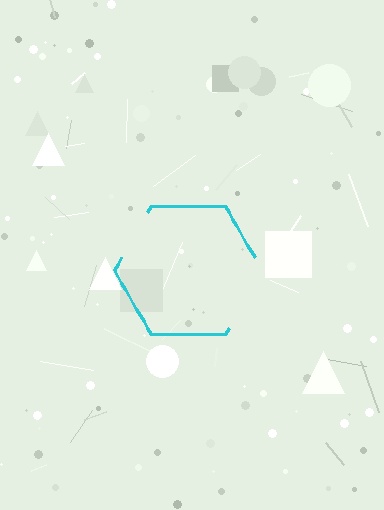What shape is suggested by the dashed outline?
The dashed outline suggests a hexagon.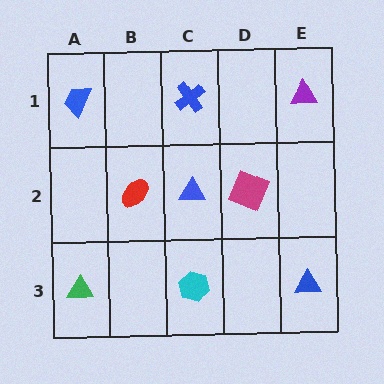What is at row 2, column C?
A blue triangle.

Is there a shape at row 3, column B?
No, that cell is empty.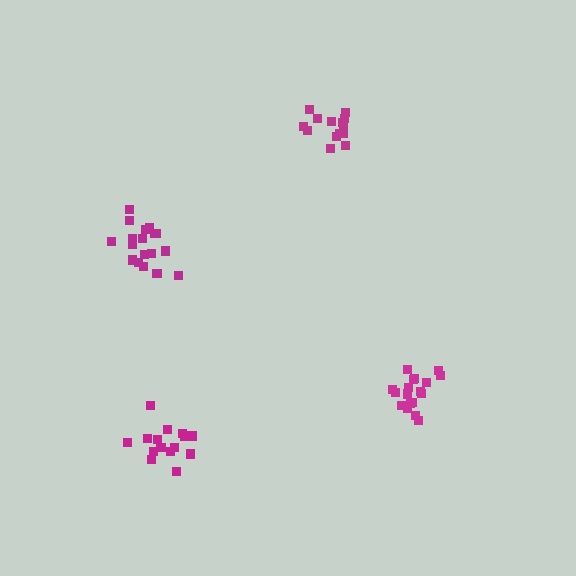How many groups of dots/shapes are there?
There are 4 groups.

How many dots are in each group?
Group 1: 18 dots, Group 2: 16 dots, Group 3: 14 dots, Group 4: 18 dots (66 total).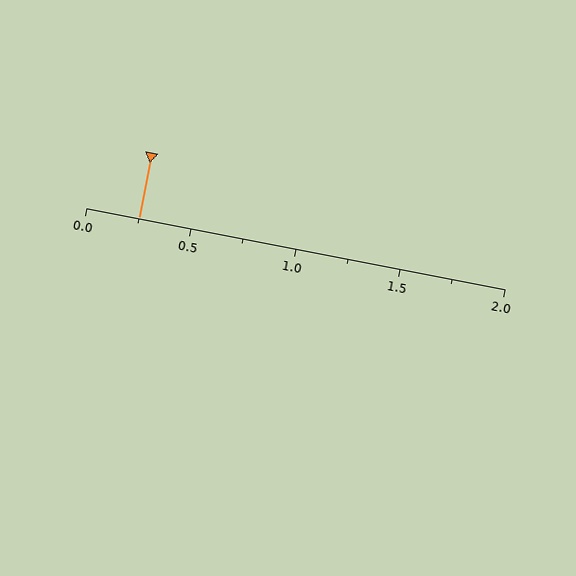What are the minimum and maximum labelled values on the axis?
The axis runs from 0.0 to 2.0.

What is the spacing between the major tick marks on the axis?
The major ticks are spaced 0.5 apart.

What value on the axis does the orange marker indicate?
The marker indicates approximately 0.25.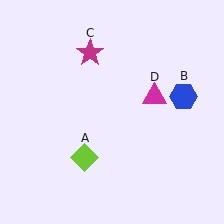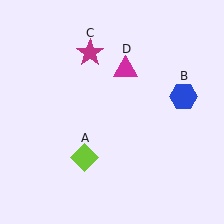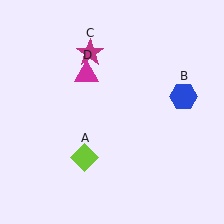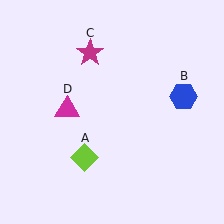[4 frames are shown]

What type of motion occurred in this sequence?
The magenta triangle (object D) rotated counterclockwise around the center of the scene.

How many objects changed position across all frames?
1 object changed position: magenta triangle (object D).